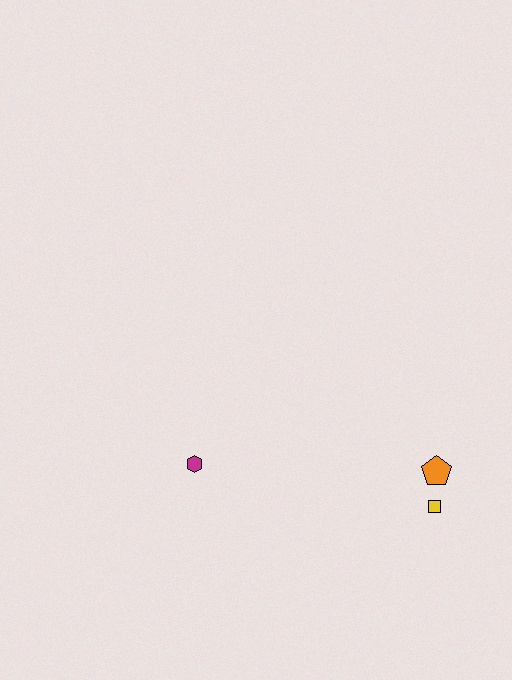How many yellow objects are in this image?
There is 1 yellow object.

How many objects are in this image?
There are 3 objects.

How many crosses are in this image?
There are no crosses.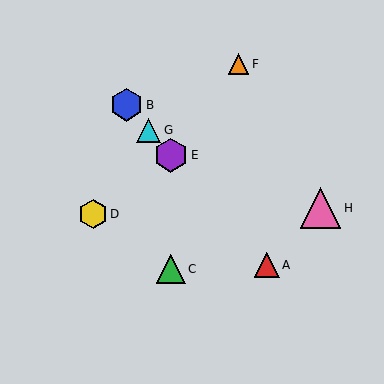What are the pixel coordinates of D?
Object D is at (93, 214).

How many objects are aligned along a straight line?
4 objects (A, B, E, G) are aligned along a straight line.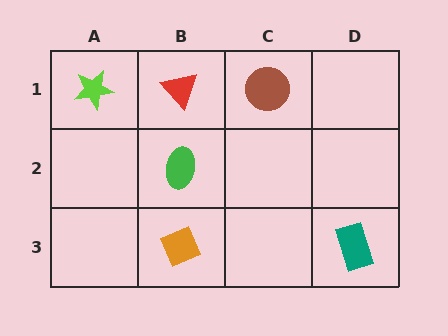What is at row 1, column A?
A lime star.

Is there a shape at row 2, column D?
No, that cell is empty.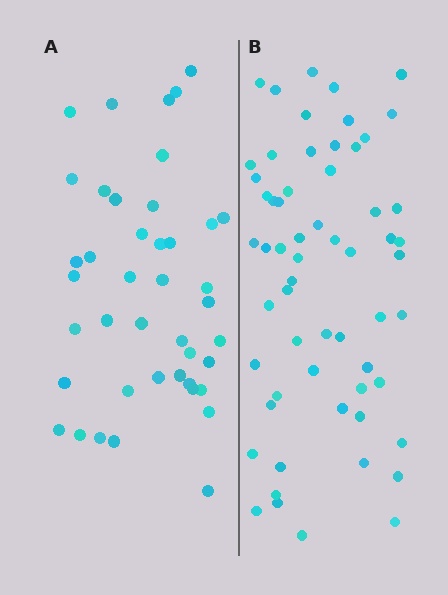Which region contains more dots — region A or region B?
Region B (the right region) has more dots.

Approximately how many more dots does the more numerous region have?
Region B has approximately 20 more dots than region A.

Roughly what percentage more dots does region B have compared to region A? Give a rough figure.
About 45% more.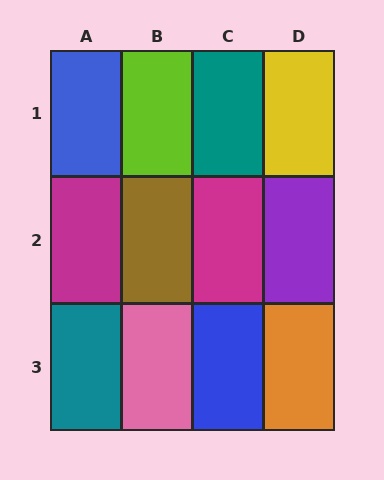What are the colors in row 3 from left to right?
Teal, pink, blue, orange.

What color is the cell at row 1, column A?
Blue.